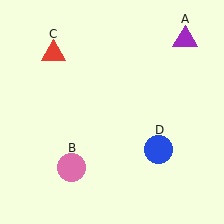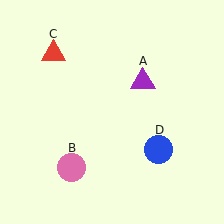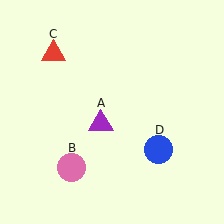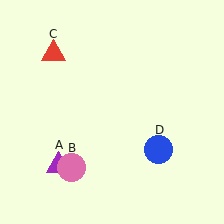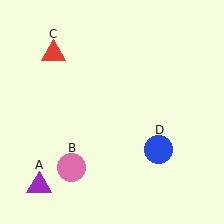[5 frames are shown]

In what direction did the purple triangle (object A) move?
The purple triangle (object A) moved down and to the left.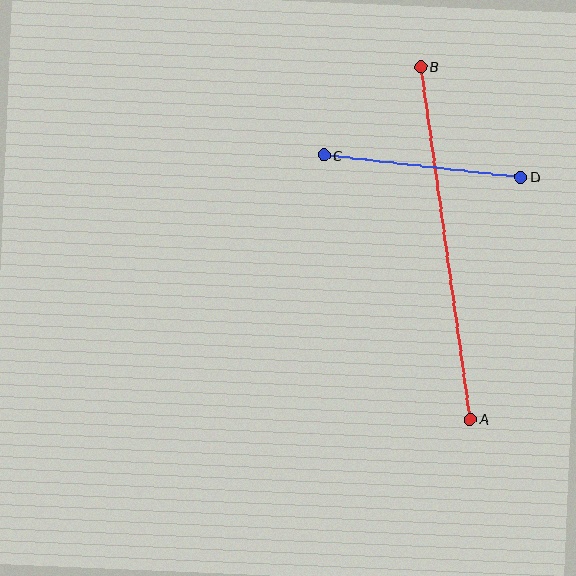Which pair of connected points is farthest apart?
Points A and B are farthest apart.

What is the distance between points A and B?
The distance is approximately 356 pixels.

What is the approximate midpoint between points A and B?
The midpoint is at approximately (446, 243) pixels.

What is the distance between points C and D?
The distance is approximately 198 pixels.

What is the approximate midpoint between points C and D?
The midpoint is at approximately (422, 166) pixels.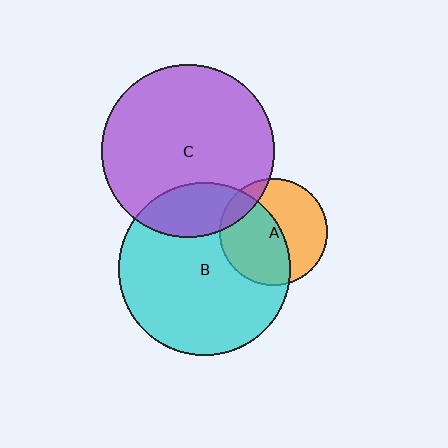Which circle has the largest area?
Circle C (purple).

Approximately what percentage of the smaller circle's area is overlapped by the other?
Approximately 20%.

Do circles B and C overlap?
Yes.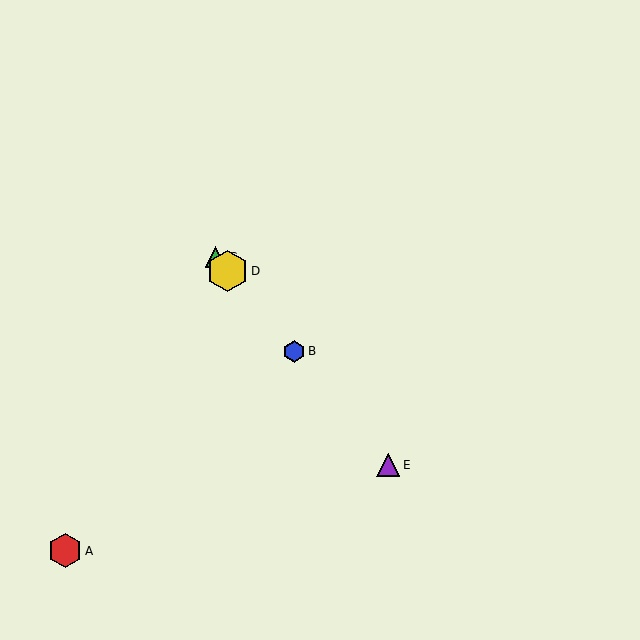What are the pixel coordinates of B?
Object B is at (294, 351).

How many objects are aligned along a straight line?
4 objects (B, C, D, E) are aligned along a straight line.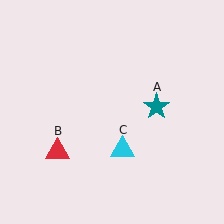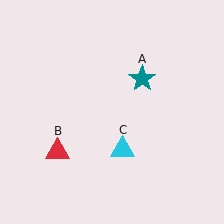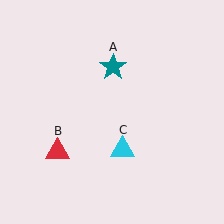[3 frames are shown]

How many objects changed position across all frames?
1 object changed position: teal star (object A).